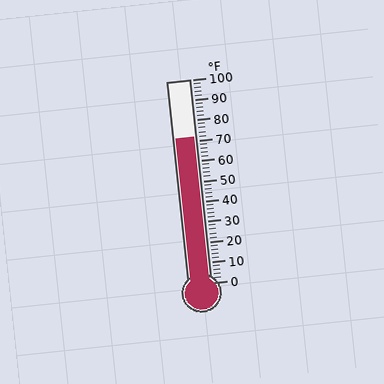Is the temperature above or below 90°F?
The temperature is below 90°F.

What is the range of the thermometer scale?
The thermometer scale ranges from 0°F to 100°F.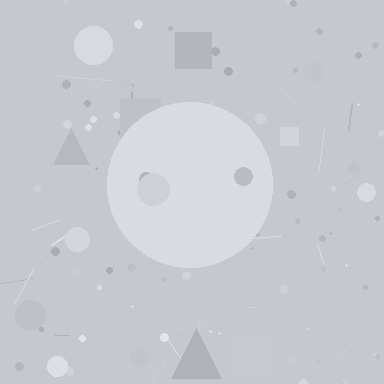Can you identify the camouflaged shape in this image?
The camouflaged shape is a circle.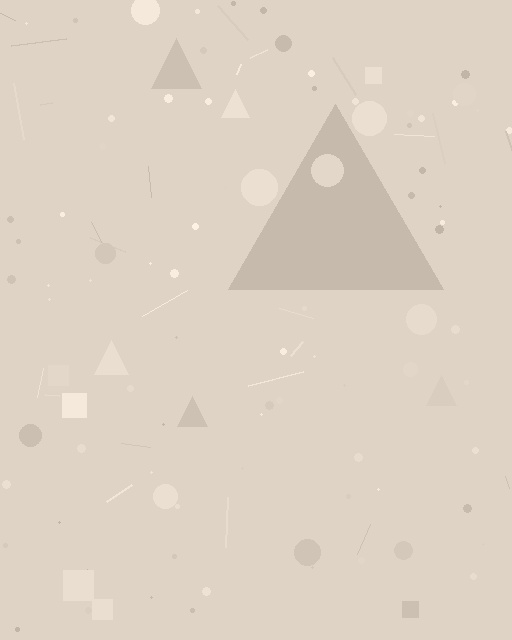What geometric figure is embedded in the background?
A triangle is embedded in the background.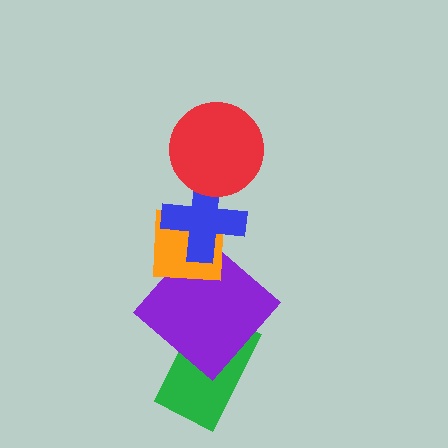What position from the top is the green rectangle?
The green rectangle is 5th from the top.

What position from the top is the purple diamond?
The purple diamond is 4th from the top.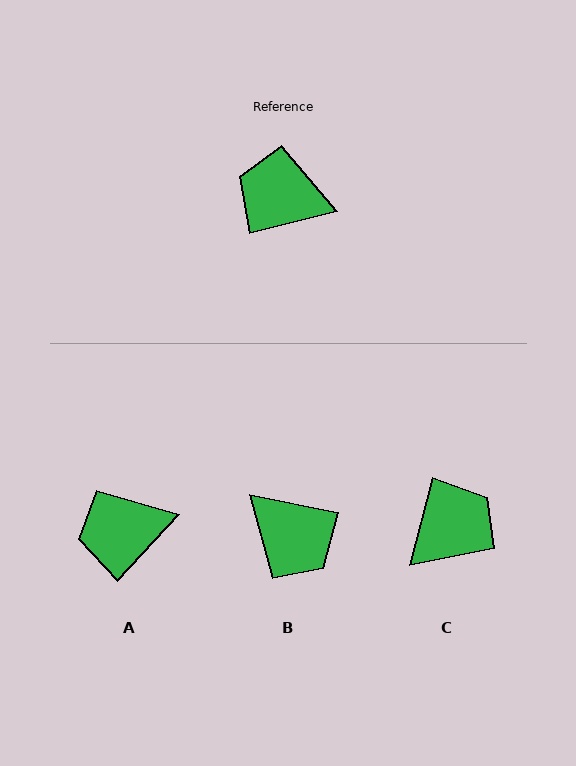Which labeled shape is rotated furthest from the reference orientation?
B, about 155 degrees away.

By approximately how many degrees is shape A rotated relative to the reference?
Approximately 34 degrees counter-clockwise.